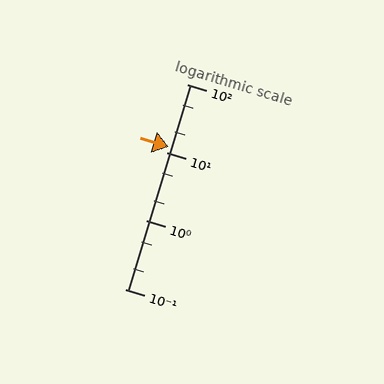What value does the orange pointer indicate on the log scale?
The pointer indicates approximately 12.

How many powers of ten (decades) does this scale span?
The scale spans 3 decades, from 0.1 to 100.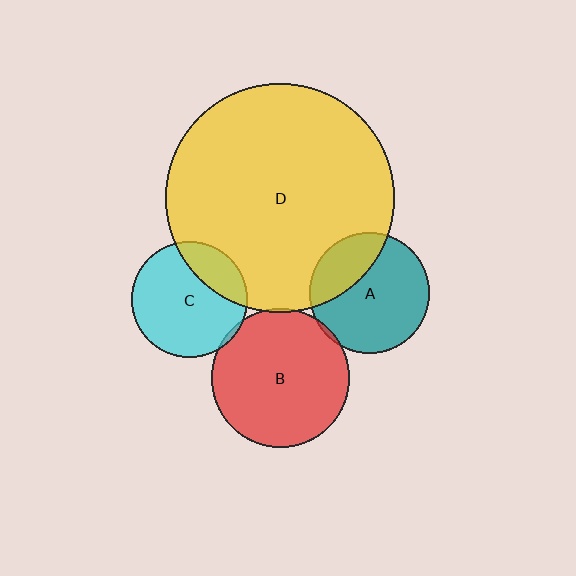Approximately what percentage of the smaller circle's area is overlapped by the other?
Approximately 5%.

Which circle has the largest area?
Circle D (yellow).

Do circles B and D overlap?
Yes.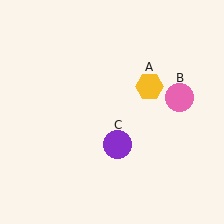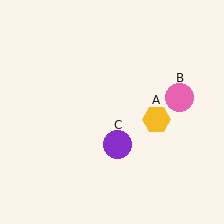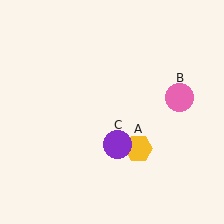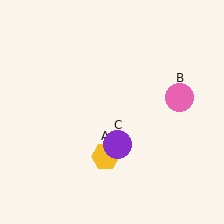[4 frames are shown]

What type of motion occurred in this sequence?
The yellow hexagon (object A) rotated clockwise around the center of the scene.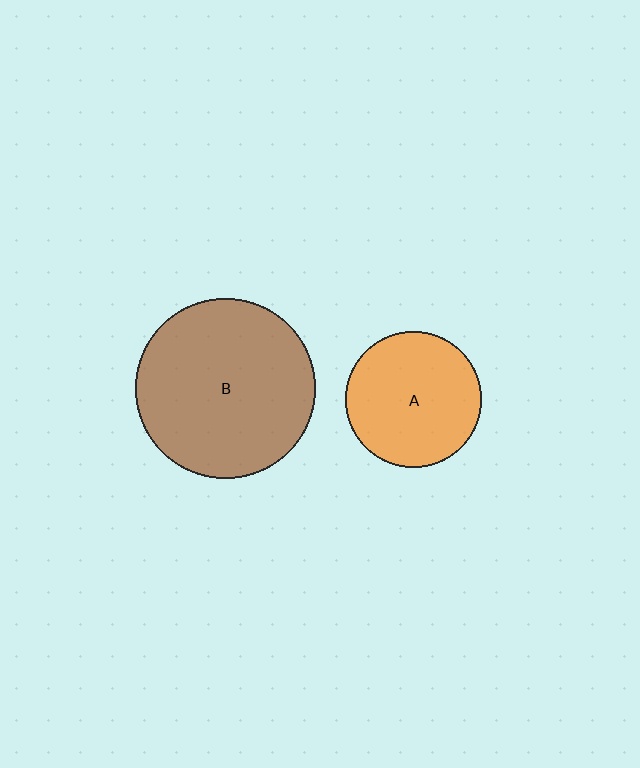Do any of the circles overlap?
No, none of the circles overlap.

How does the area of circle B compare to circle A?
Approximately 1.8 times.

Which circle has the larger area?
Circle B (brown).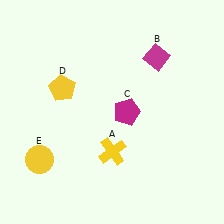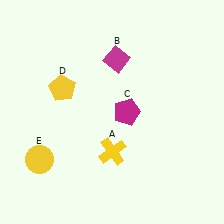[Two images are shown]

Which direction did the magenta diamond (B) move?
The magenta diamond (B) moved left.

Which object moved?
The magenta diamond (B) moved left.